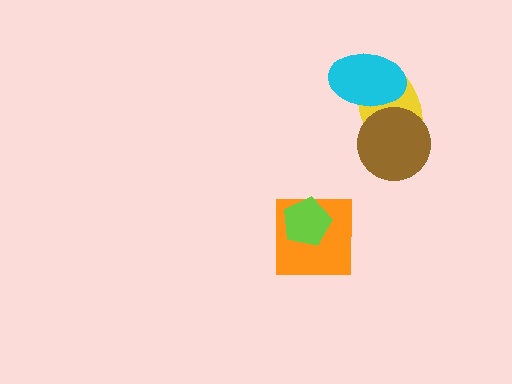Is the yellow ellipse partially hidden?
Yes, it is partially covered by another shape.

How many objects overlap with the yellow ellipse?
2 objects overlap with the yellow ellipse.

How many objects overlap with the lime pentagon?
1 object overlaps with the lime pentagon.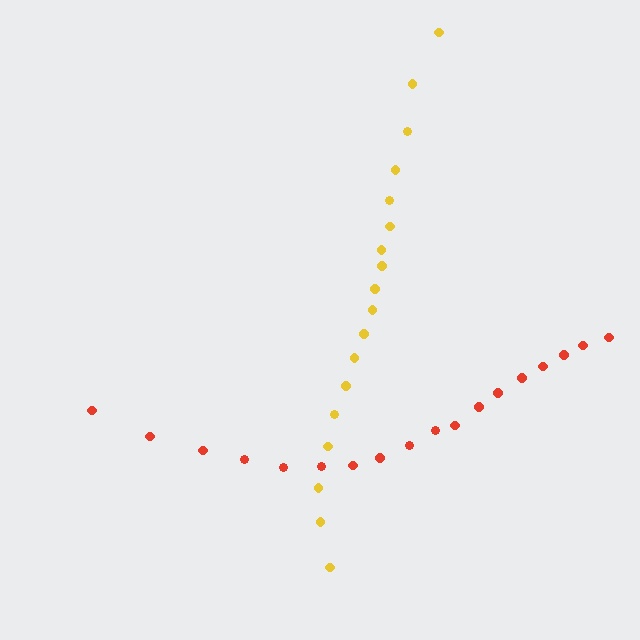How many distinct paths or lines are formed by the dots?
There are 2 distinct paths.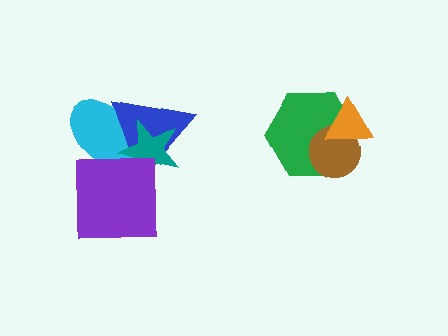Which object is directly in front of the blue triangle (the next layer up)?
The teal star is directly in front of the blue triangle.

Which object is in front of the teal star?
The purple square is in front of the teal star.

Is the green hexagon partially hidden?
Yes, it is partially covered by another shape.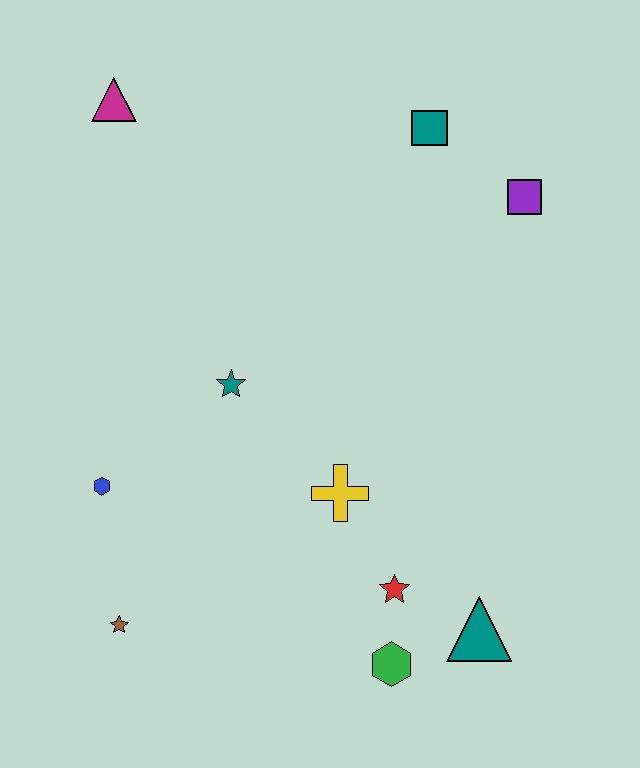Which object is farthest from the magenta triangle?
The teal triangle is farthest from the magenta triangle.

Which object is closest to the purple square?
The teal square is closest to the purple square.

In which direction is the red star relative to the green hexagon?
The red star is above the green hexagon.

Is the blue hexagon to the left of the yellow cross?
Yes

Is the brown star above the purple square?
No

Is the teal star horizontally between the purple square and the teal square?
No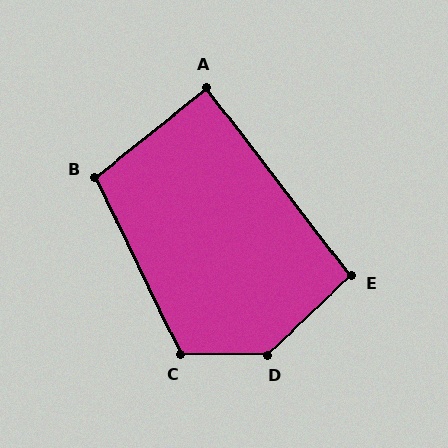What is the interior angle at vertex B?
Approximately 103 degrees (obtuse).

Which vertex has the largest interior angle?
D, at approximately 137 degrees.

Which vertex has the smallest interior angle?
A, at approximately 89 degrees.